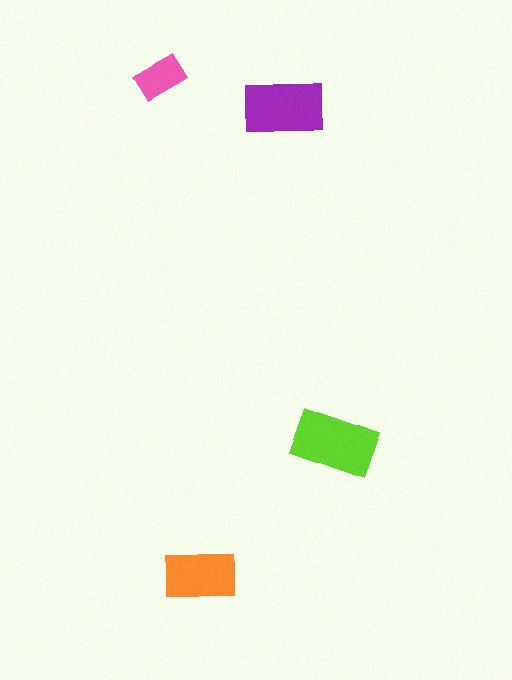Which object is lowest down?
The orange rectangle is bottommost.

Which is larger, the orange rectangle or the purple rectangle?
The purple one.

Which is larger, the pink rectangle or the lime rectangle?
The lime one.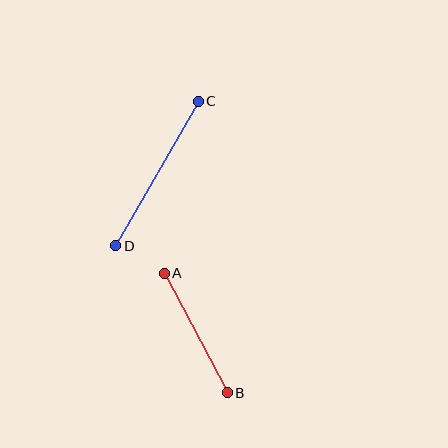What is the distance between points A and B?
The distance is approximately 135 pixels.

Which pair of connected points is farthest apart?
Points C and D are farthest apart.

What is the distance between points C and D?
The distance is approximately 167 pixels.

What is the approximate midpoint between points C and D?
The midpoint is at approximately (157, 173) pixels.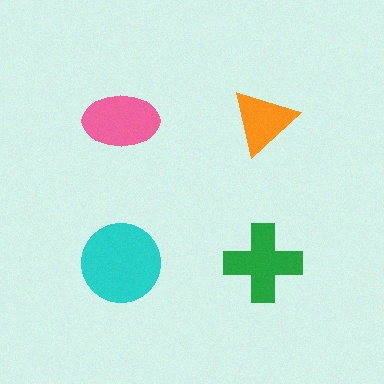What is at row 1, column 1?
A pink ellipse.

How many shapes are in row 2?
2 shapes.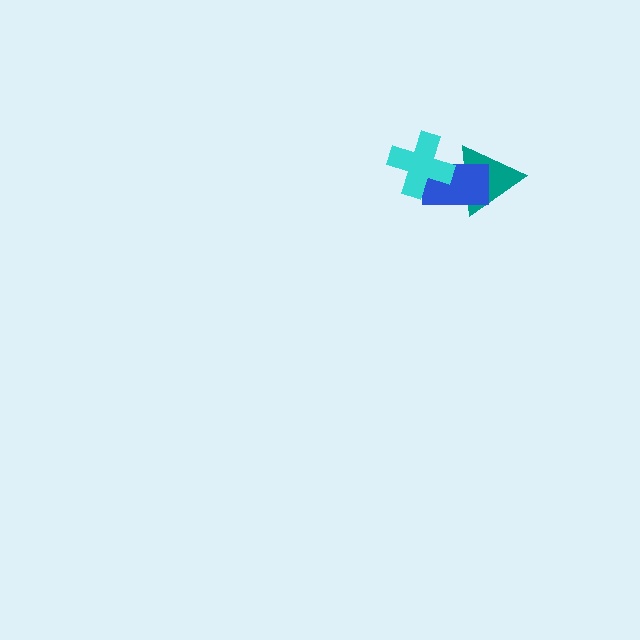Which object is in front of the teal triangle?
The blue rectangle is in front of the teal triangle.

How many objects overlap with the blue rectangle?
2 objects overlap with the blue rectangle.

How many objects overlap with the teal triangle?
1 object overlaps with the teal triangle.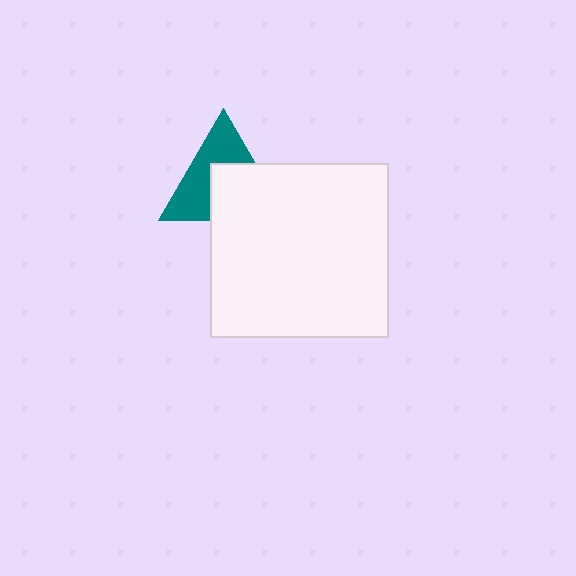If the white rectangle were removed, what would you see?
You would see the complete teal triangle.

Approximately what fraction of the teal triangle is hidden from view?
Roughly 49% of the teal triangle is hidden behind the white rectangle.